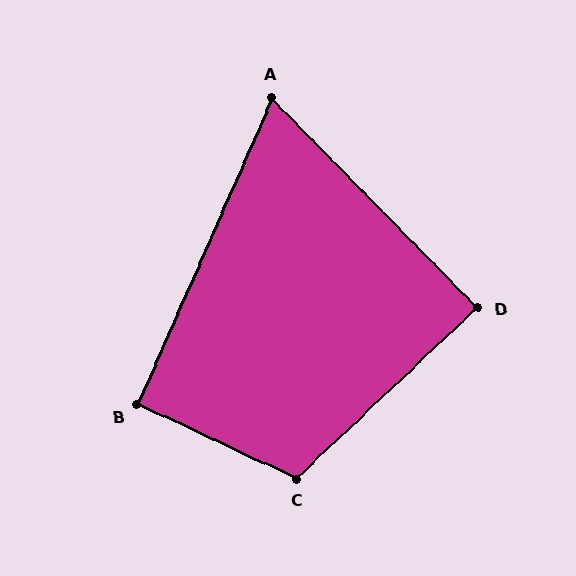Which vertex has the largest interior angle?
C, at approximately 112 degrees.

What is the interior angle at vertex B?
Approximately 91 degrees (approximately right).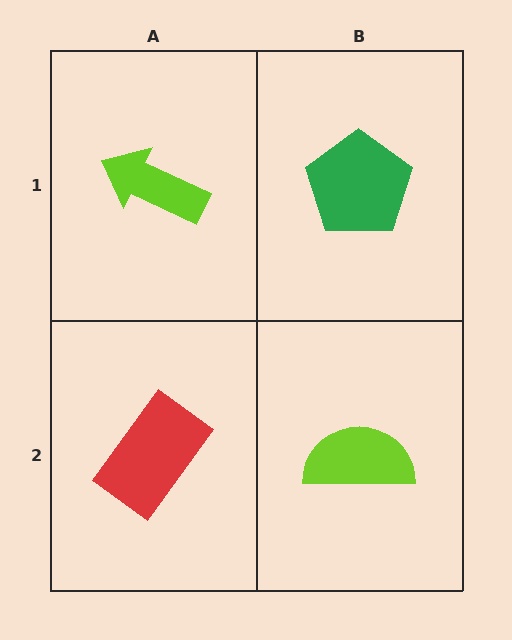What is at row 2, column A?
A red rectangle.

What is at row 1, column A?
A lime arrow.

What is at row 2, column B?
A lime semicircle.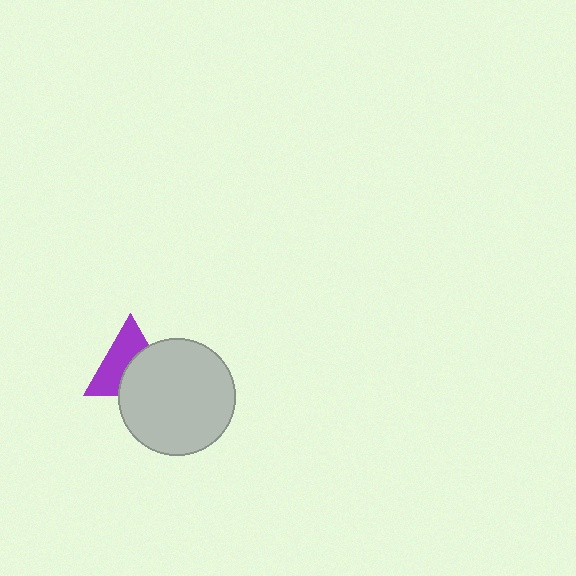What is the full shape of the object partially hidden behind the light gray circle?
The partially hidden object is a purple triangle.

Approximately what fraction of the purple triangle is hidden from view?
Roughly 47% of the purple triangle is hidden behind the light gray circle.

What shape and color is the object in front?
The object in front is a light gray circle.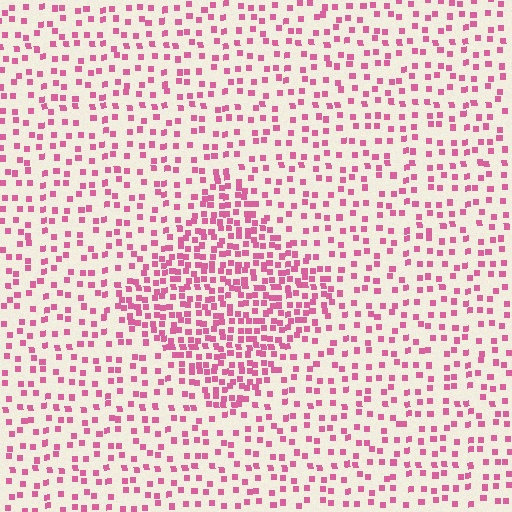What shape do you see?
I see a diamond.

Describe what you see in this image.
The image contains small pink elements arranged at two different densities. A diamond-shaped region is visible where the elements are more densely packed than the surrounding area.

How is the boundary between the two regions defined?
The boundary is defined by a change in element density (approximately 2.2x ratio). All elements are the same color, size, and shape.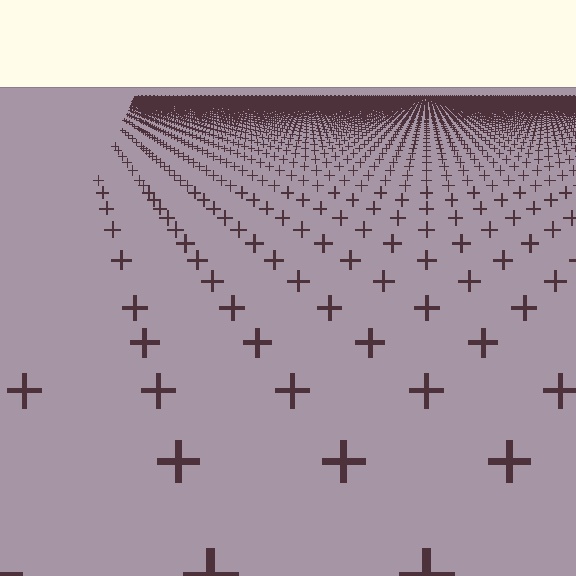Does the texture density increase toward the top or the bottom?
Density increases toward the top.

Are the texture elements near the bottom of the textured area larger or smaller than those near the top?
Larger. Near the bottom, elements are closer to the viewer and appear at a bigger on-screen size.